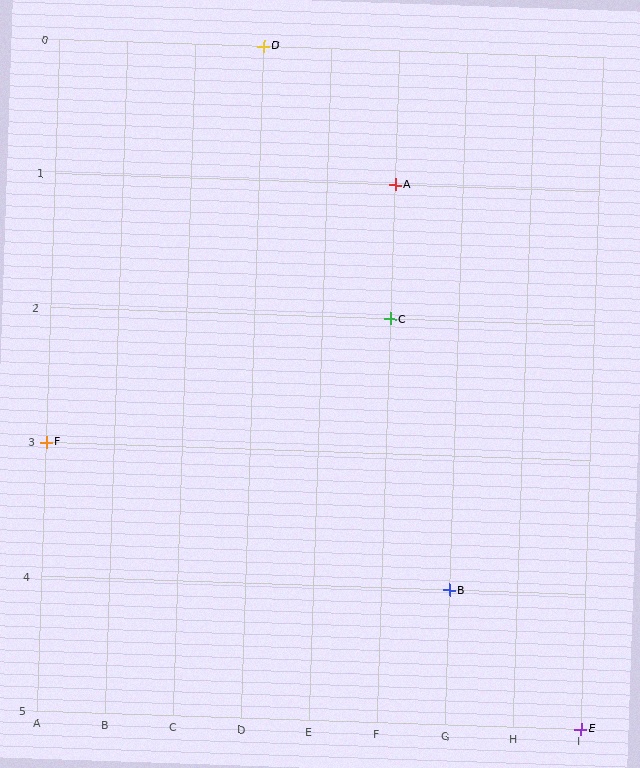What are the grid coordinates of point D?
Point D is at grid coordinates (D, 0).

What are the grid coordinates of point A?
Point A is at grid coordinates (F, 1).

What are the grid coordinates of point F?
Point F is at grid coordinates (A, 3).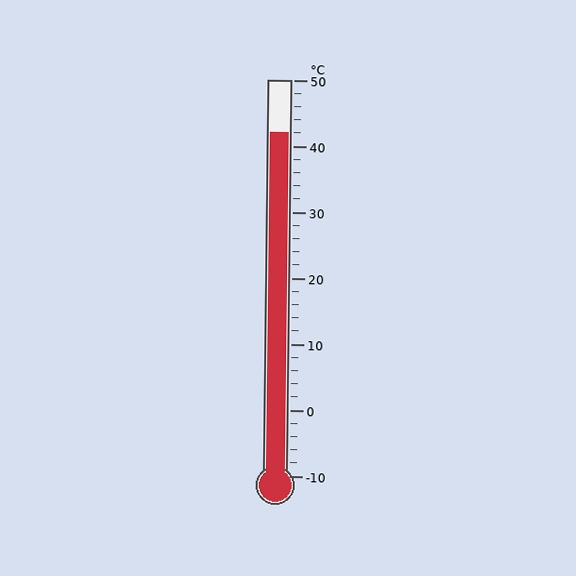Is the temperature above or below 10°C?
The temperature is above 10°C.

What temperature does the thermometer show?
The thermometer shows approximately 42°C.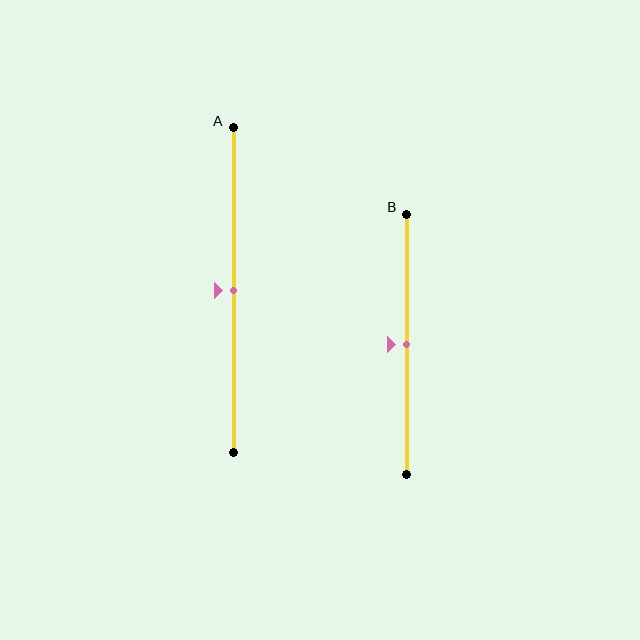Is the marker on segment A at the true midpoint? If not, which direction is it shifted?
Yes, the marker on segment A is at the true midpoint.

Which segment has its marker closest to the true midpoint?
Segment A has its marker closest to the true midpoint.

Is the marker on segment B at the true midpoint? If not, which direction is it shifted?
Yes, the marker on segment B is at the true midpoint.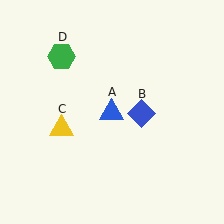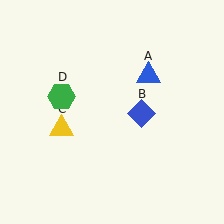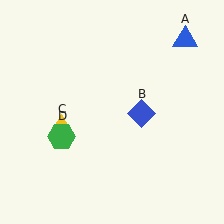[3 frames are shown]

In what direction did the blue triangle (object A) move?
The blue triangle (object A) moved up and to the right.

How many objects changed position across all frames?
2 objects changed position: blue triangle (object A), green hexagon (object D).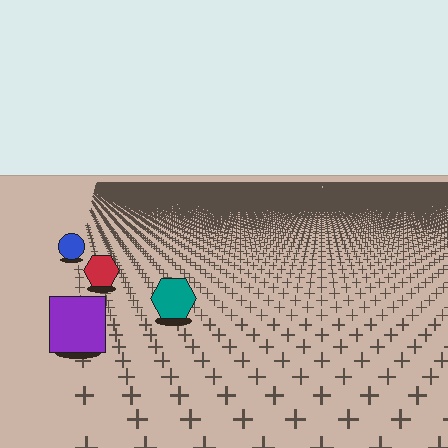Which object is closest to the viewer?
The purple square is closest. The texture marks near it are larger and more spread out.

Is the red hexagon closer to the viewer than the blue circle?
Yes. The red hexagon is closer — you can tell from the texture gradient: the ground texture is coarser near it.